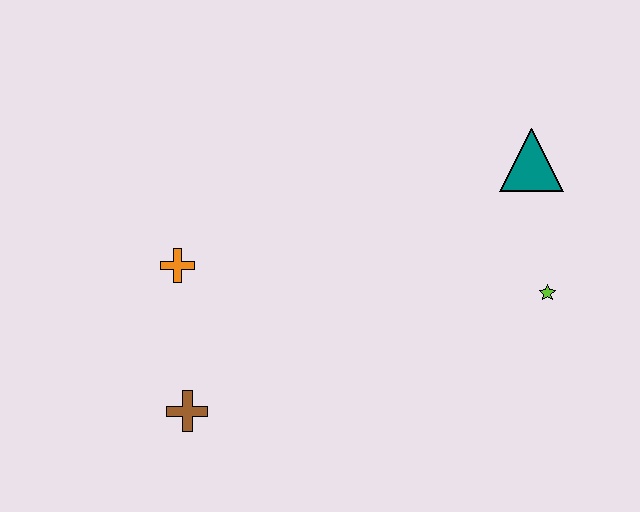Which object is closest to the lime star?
The teal triangle is closest to the lime star.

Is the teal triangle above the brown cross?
Yes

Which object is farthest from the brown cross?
The teal triangle is farthest from the brown cross.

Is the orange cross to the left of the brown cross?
Yes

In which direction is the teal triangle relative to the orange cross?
The teal triangle is to the right of the orange cross.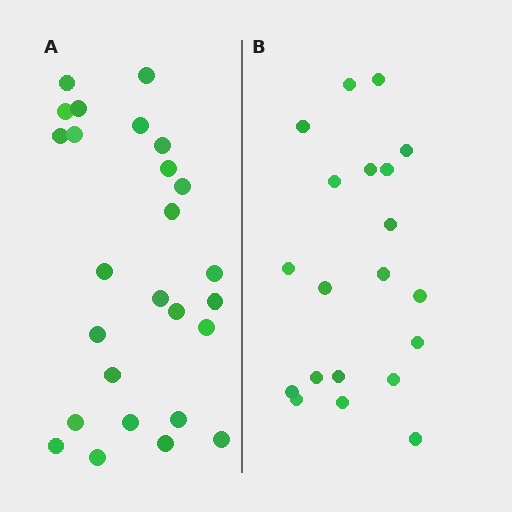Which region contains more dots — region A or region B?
Region A (the left region) has more dots.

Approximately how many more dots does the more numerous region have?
Region A has about 6 more dots than region B.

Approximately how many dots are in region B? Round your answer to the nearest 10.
About 20 dots.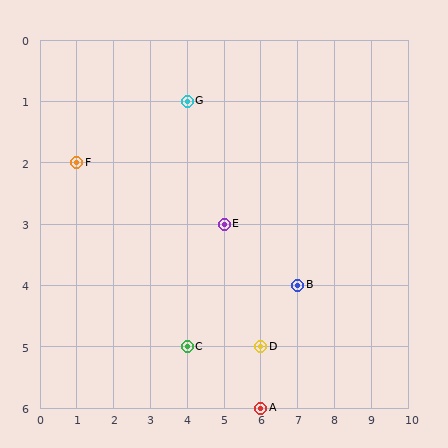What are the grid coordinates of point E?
Point E is at grid coordinates (5, 3).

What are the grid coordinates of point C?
Point C is at grid coordinates (4, 5).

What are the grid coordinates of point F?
Point F is at grid coordinates (1, 2).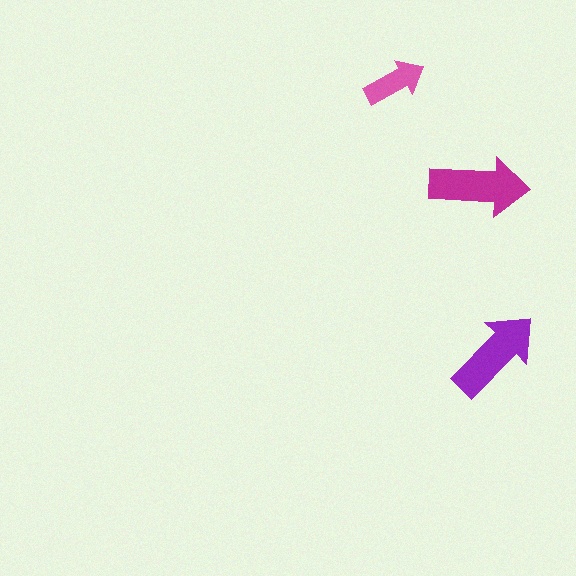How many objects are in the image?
There are 3 objects in the image.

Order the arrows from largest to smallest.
the magenta one, the purple one, the pink one.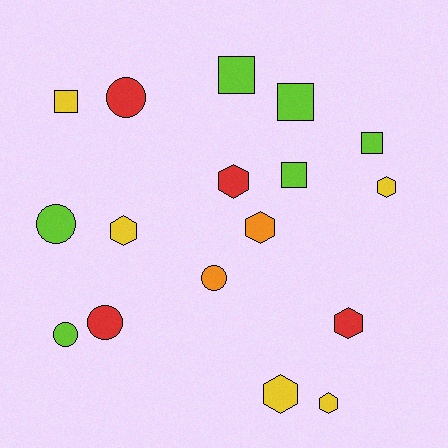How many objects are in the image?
There are 17 objects.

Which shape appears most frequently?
Hexagon, with 7 objects.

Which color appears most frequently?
Lime, with 6 objects.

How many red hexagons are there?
There are 2 red hexagons.